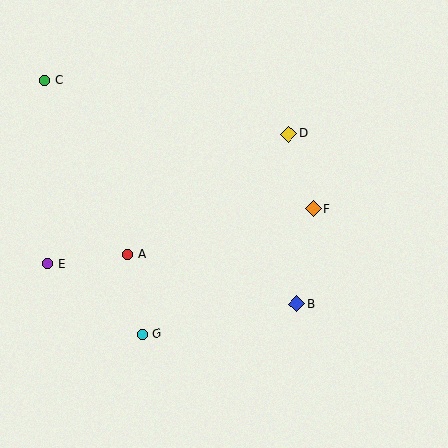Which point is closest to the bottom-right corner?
Point B is closest to the bottom-right corner.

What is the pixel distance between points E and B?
The distance between E and B is 251 pixels.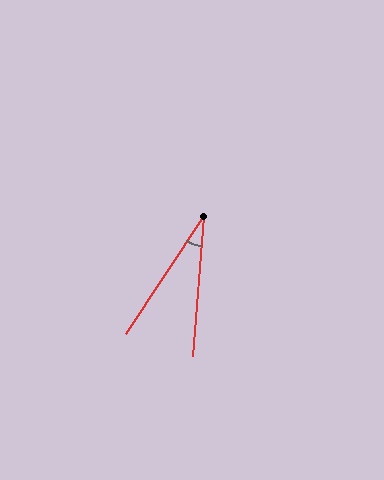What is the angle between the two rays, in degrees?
Approximately 29 degrees.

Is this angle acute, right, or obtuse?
It is acute.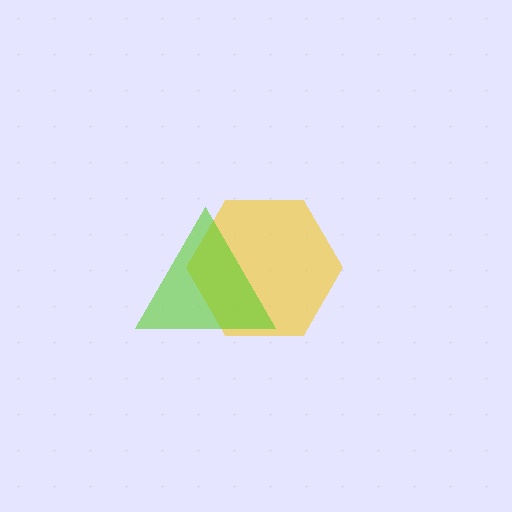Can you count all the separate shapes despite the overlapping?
Yes, there are 2 separate shapes.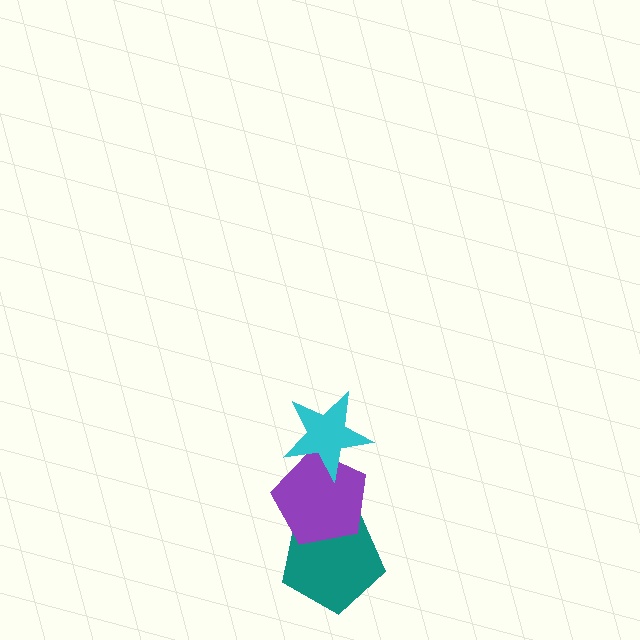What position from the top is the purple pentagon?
The purple pentagon is 2nd from the top.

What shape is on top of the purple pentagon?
The cyan star is on top of the purple pentagon.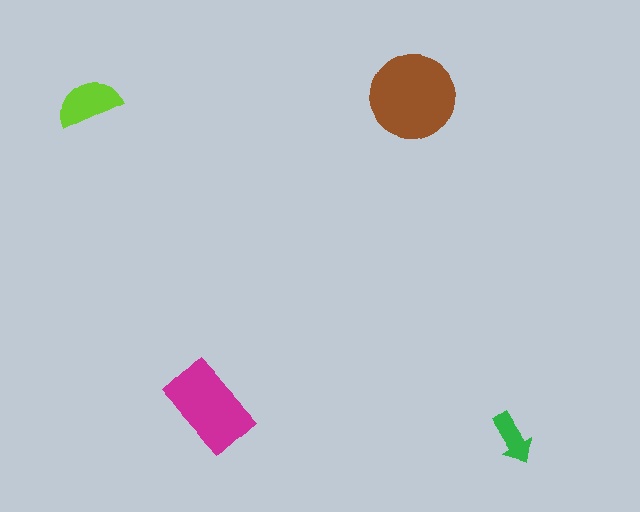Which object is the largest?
The brown circle.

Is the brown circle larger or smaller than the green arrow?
Larger.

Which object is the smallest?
The green arrow.